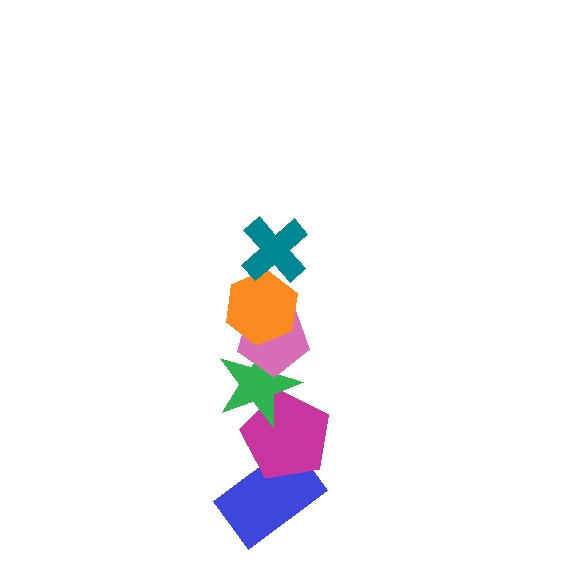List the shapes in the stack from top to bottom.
From top to bottom: the teal cross, the orange hexagon, the pink pentagon, the green star, the magenta pentagon, the blue rectangle.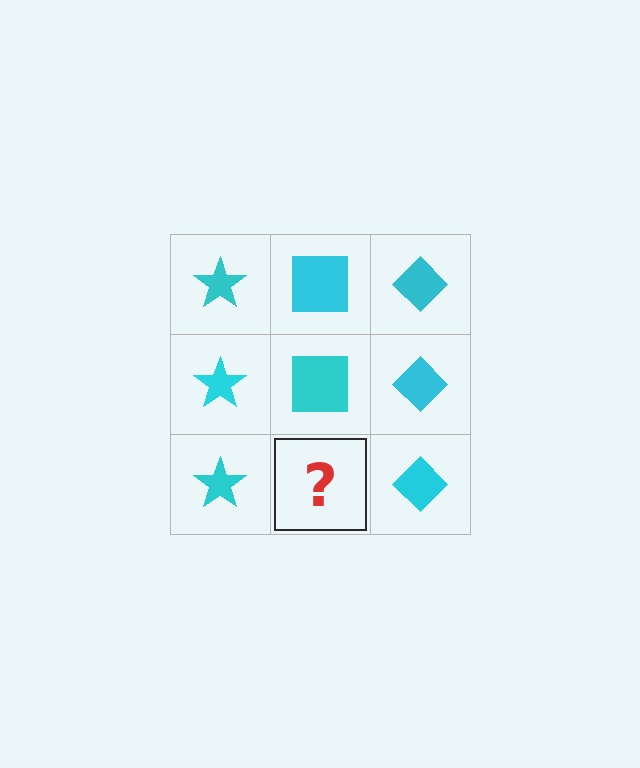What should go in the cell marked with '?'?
The missing cell should contain a cyan square.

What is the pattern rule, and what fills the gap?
The rule is that each column has a consistent shape. The gap should be filled with a cyan square.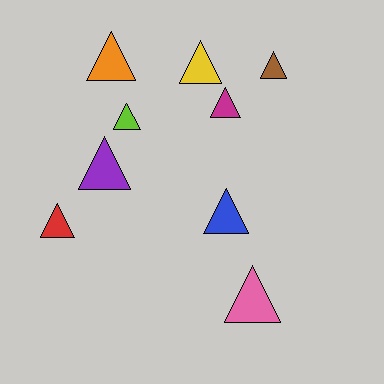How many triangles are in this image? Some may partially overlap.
There are 9 triangles.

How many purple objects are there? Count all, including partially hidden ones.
There is 1 purple object.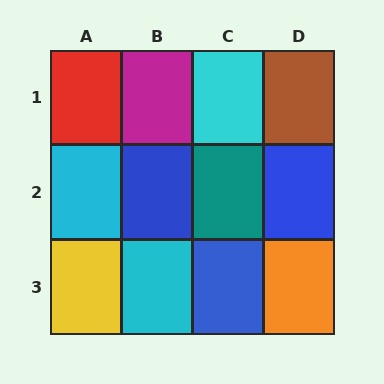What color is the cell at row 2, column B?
Blue.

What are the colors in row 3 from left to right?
Yellow, cyan, blue, orange.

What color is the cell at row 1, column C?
Cyan.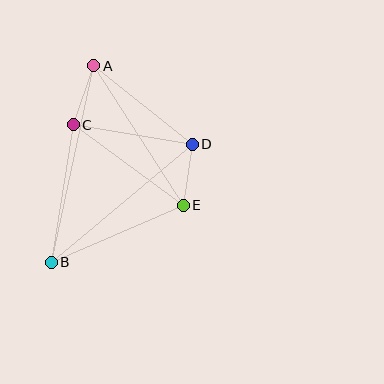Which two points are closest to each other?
Points D and E are closest to each other.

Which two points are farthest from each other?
Points A and B are farthest from each other.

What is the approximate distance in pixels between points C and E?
The distance between C and E is approximately 136 pixels.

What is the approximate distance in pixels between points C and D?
The distance between C and D is approximately 121 pixels.